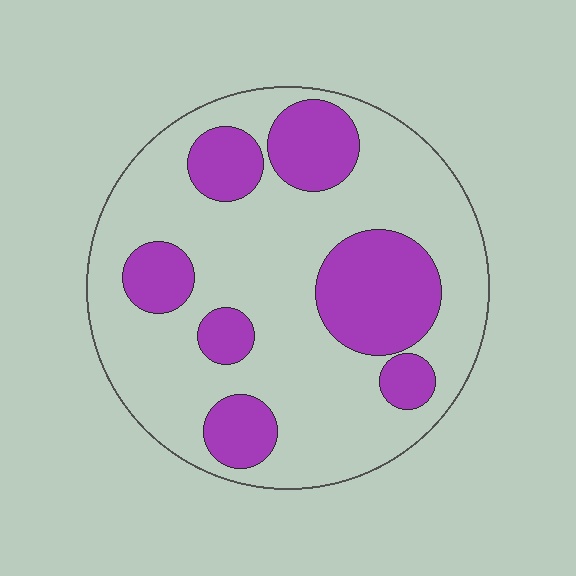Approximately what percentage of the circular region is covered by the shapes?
Approximately 30%.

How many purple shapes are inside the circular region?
7.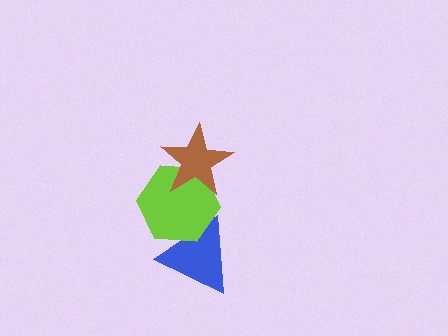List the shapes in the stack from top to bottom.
From top to bottom: the brown star, the lime hexagon, the blue triangle.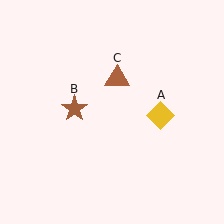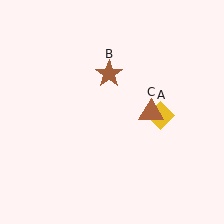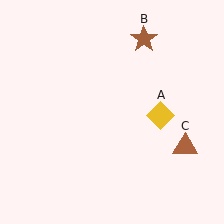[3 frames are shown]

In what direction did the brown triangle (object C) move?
The brown triangle (object C) moved down and to the right.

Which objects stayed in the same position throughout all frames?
Yellow diamond (object A) remained stationary.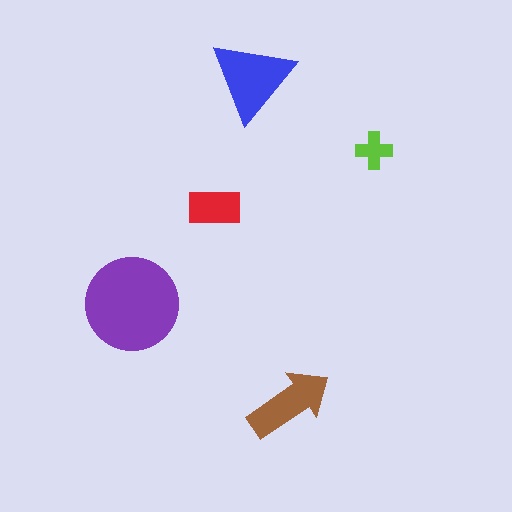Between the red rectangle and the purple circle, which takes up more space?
The purple circle.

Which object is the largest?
The purple circle.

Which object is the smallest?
The lime cross.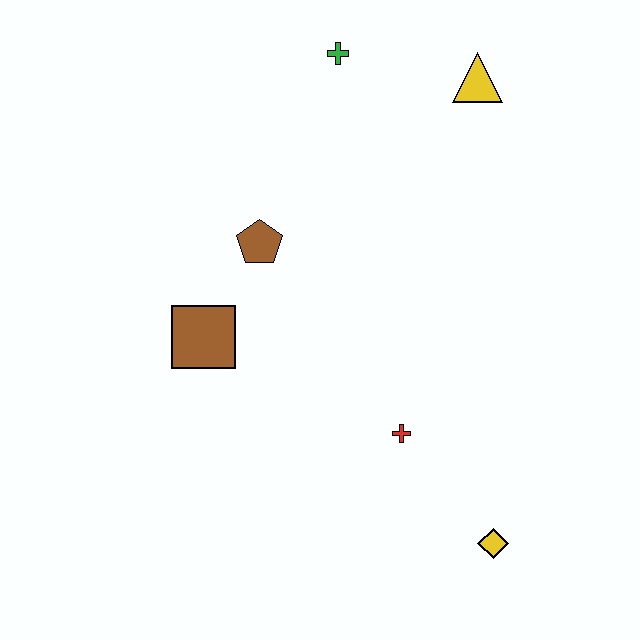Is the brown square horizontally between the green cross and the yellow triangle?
No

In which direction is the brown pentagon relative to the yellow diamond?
The brown pentagon is above the yellow diamond.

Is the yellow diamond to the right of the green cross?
Yes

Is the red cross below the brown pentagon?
Yes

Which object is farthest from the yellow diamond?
The green cross is farthest from the yellow diamond.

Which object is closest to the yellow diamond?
The red cross is closest to the yellow diamond.